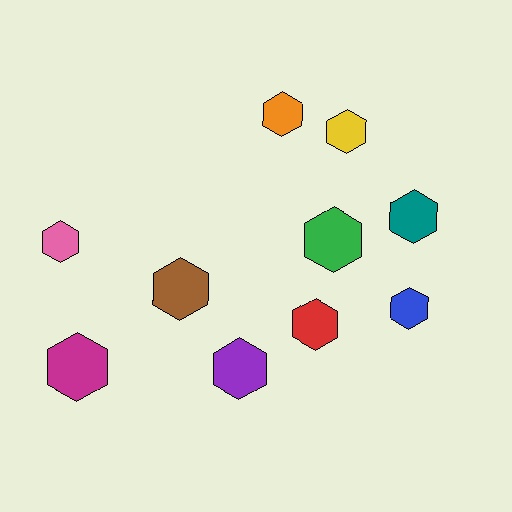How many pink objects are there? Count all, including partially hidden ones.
There is 1 pink object.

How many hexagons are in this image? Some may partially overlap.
There are 10 hexagons.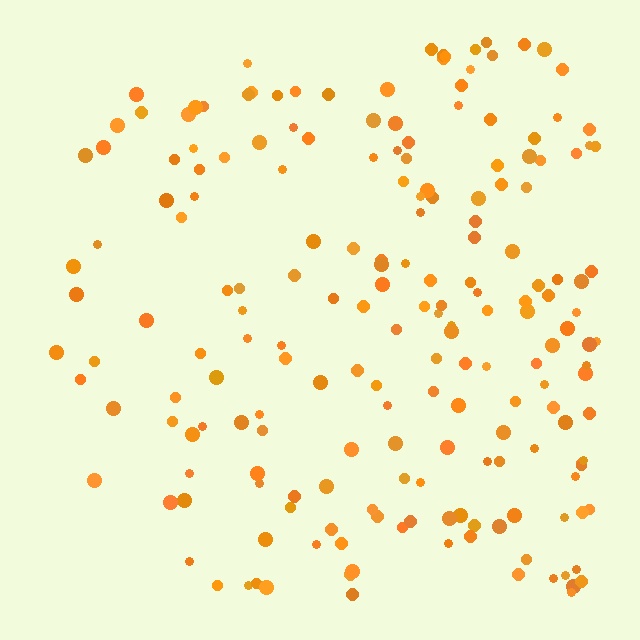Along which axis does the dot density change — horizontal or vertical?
Horizontal.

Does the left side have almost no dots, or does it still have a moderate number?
Still a moderate number, just noticeably fewer than the right.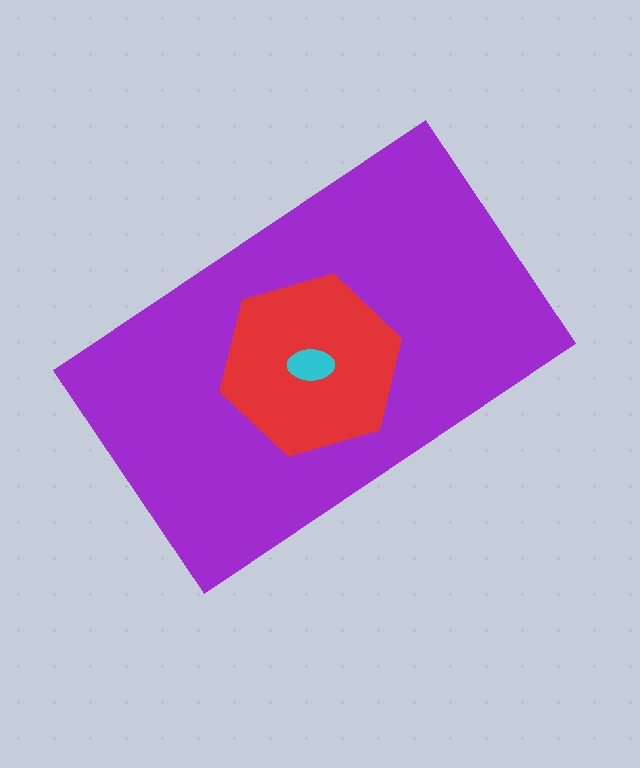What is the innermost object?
The cyan ellipse.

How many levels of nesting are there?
3.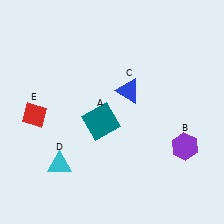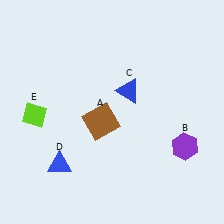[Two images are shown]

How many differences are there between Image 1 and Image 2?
There are 3 differences between the two images.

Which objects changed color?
A changed from teal to brown. D changed from cyan to blue. E changed from red to lime.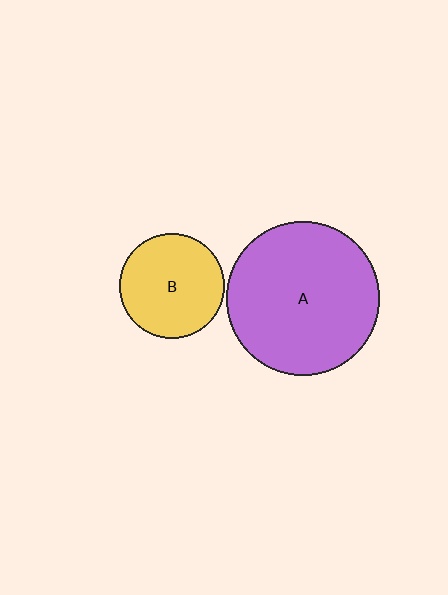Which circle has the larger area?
Circle A (purple).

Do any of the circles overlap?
No, none of the circles overlap.